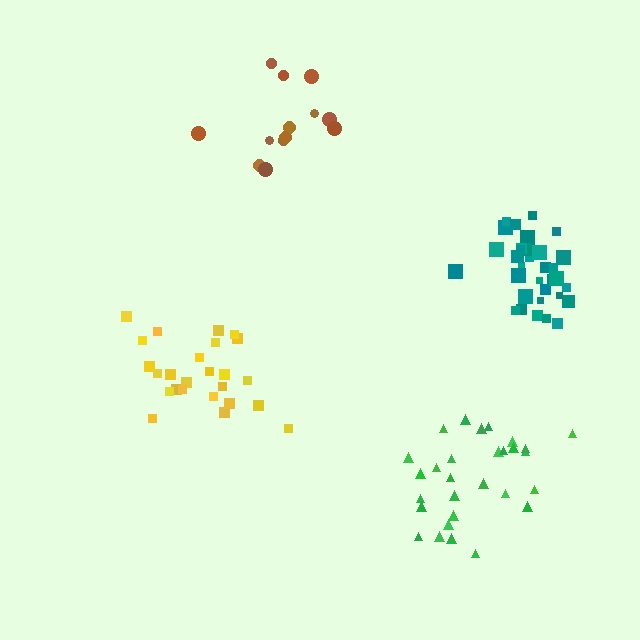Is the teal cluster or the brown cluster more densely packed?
Teal.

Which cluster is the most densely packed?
Teal.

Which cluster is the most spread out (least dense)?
Brown.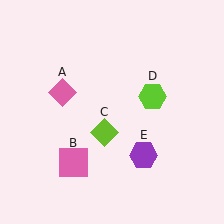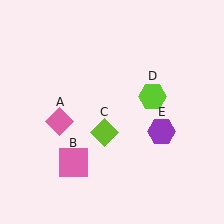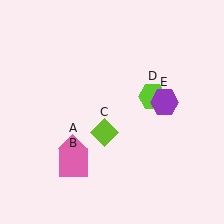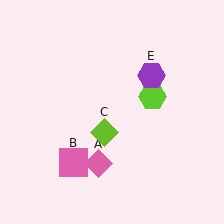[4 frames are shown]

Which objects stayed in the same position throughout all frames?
Pink square (object B) and lime diamond (object C) and lime hexagon (object D) remained stationary.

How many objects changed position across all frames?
2 objects changed position: pink diamond (object A), purple hexagon (object E).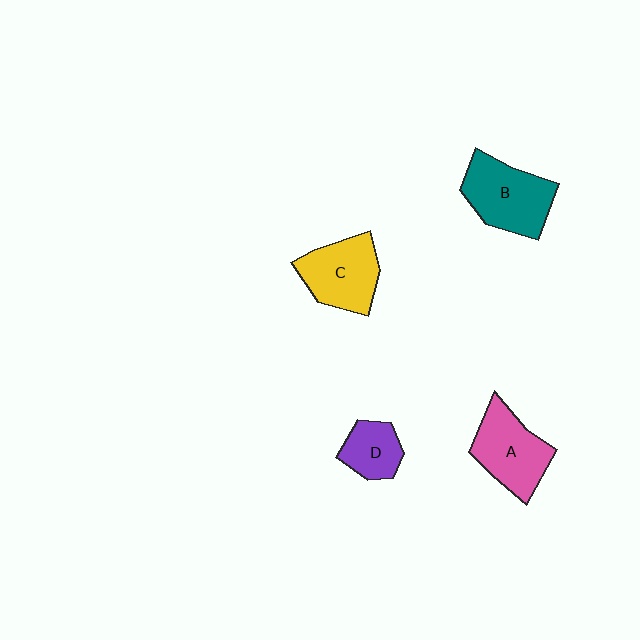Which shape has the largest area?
Shape B (teal).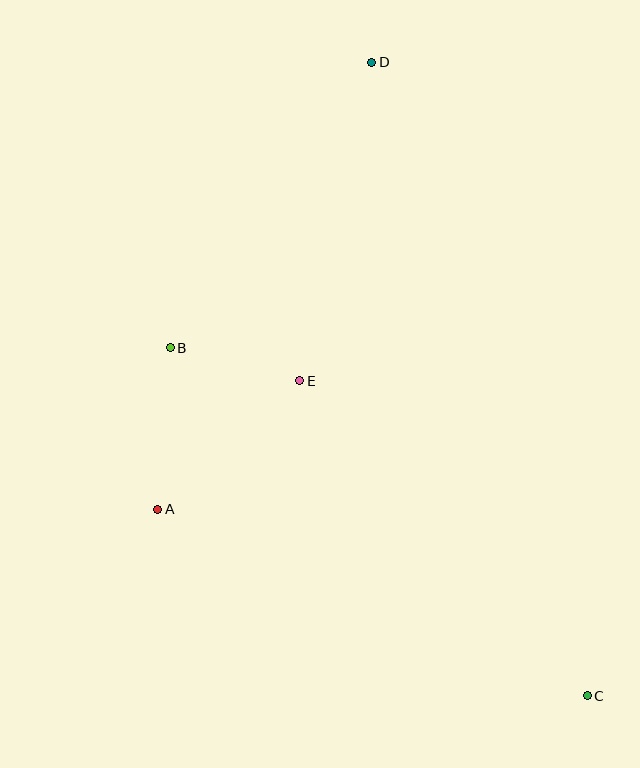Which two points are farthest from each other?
Points C and D are farthest from each other.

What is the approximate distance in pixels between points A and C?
The distance between A and C is approximately 468 pixels.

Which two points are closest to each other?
Points B and E are closest to each other.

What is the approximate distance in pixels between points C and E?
The distance between C and E is approximately 427 pixels.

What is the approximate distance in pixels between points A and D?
The distance between A and D is approximately 496 pixels.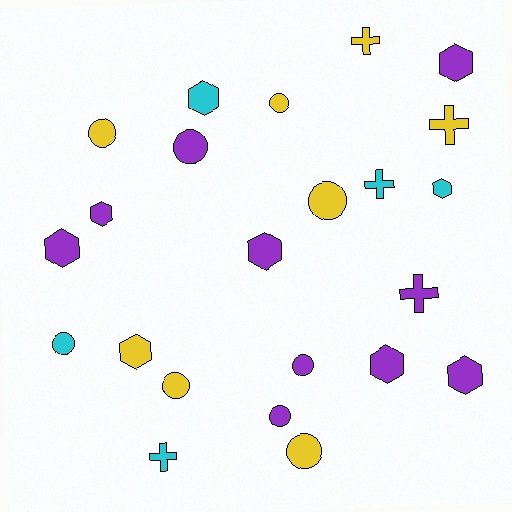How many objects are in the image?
There are 23 objects.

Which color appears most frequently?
Purple, with 10 objects.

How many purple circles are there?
There are 3 purple circles.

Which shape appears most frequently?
Circle, with 9 objects.